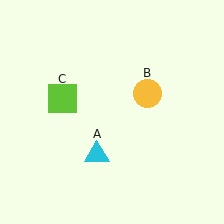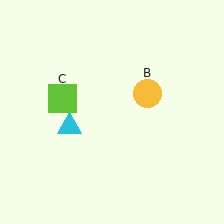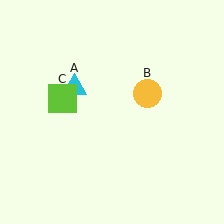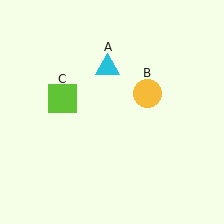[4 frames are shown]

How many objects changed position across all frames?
1 object changed position: cyan triangle (object A).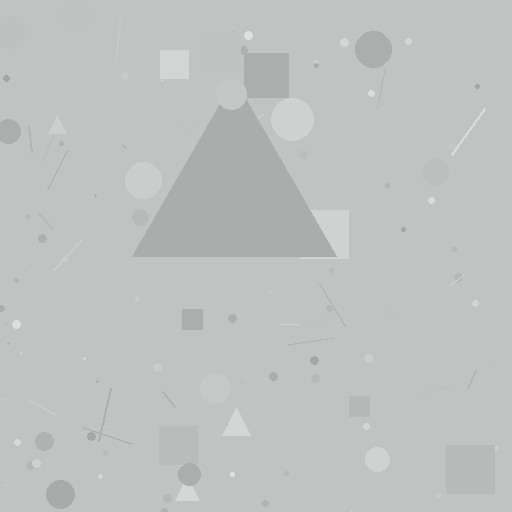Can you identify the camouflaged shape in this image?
The camouflaged shape is a triangle.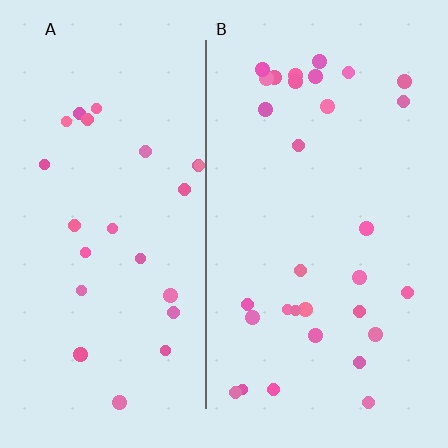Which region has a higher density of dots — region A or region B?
B (the right).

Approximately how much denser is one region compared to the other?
Approximately 1.3× — region B over region A.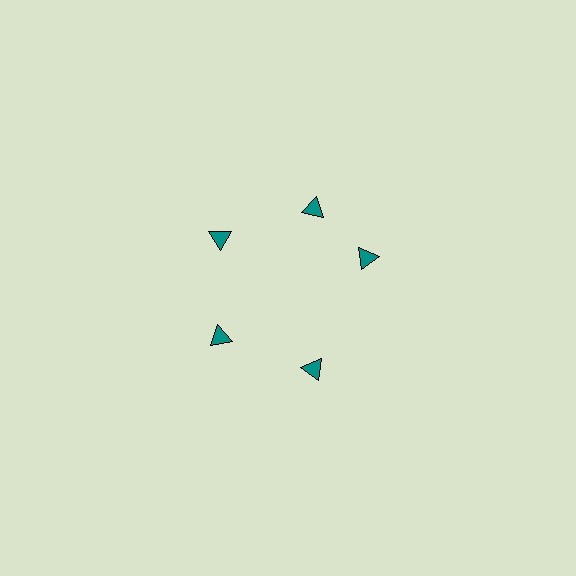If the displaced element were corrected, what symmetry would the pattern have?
It would have 5-fold rotational symmetry — the pattern would map onto itself every 72 degrees.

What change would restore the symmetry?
The symmetry would be restored by rotating it back into even spacing with its neighbors so that all 5 triangles sit at equal angles and equal distance from the center.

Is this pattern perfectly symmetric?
No. The 5 teal triangles are arranged in a ring, but one element near the 3 o'clock position is rotated out of alignment along the ring, breaking the 5-fold rotational symmetry.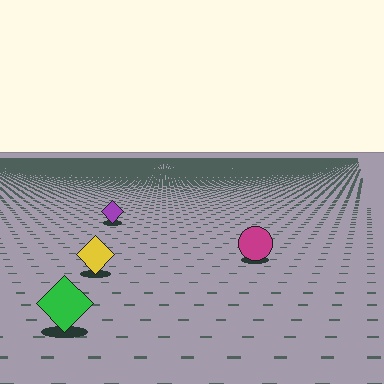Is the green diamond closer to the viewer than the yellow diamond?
Yes. The green diamond is closer — you can tell from the texture gradient: the ground texture is coarser near it.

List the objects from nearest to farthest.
From nearest to farthest: the green diamond, the yellow diamond, the magenta circle, the purple diamond.